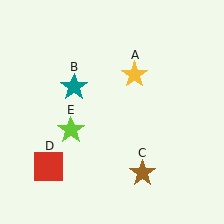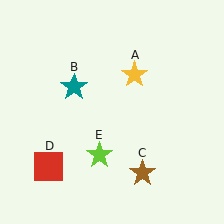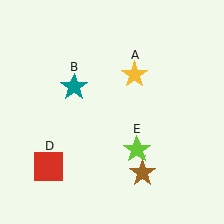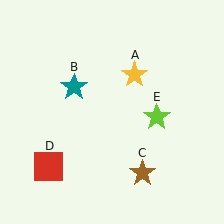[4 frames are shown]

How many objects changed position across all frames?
1 object changed position: lime star (object E).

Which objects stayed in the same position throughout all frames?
Yellow star (object A) and teal star (object B) and brown star (object C) and red square (object D) remained stationary.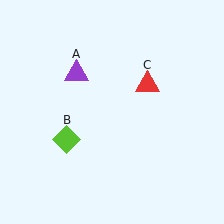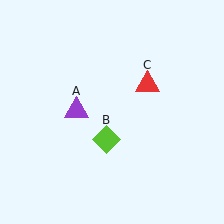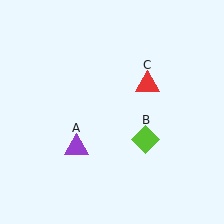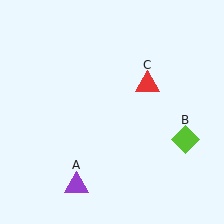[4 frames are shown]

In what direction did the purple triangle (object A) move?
The purple triangle (object A) moved down.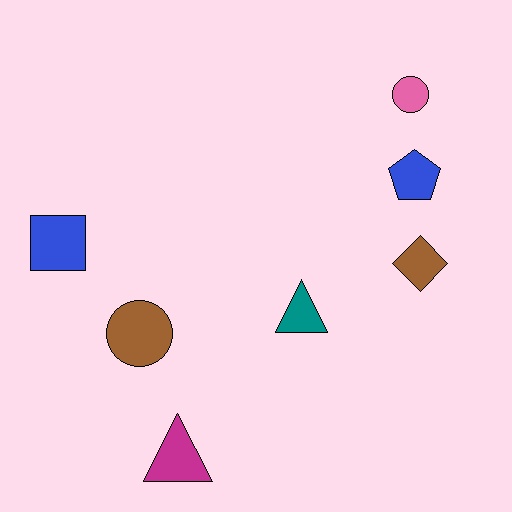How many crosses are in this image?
There are no crosses.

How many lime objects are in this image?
There are no lime objects.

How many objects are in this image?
There are 7 objects.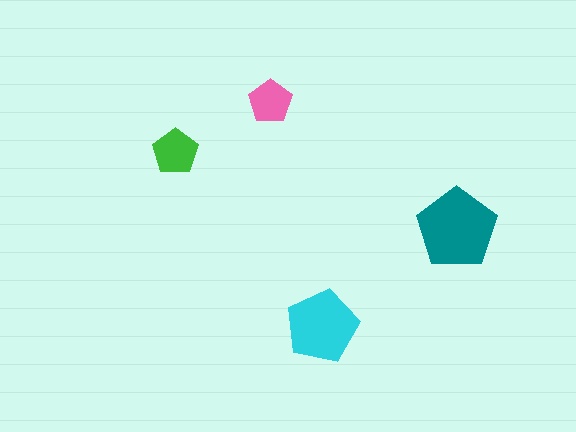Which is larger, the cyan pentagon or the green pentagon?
The cyan one.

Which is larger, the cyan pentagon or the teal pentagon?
The teal one.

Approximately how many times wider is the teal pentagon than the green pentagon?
About 1.5 times wider.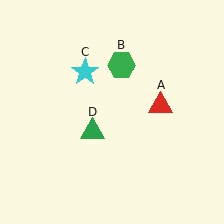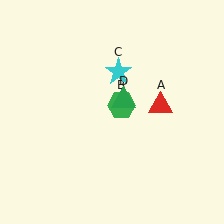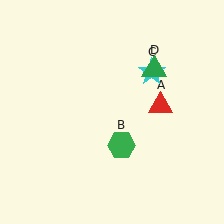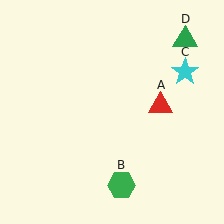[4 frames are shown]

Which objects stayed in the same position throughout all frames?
Red triangle (object A) remained stationary.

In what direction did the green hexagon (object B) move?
The green hexagon (object B) moved down.